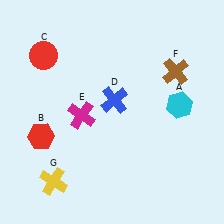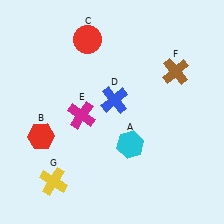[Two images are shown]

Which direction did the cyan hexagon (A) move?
The cyan hexagon (A) moved left.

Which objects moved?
The objects that moved are: the cyan hexagon (A), the red circle (C).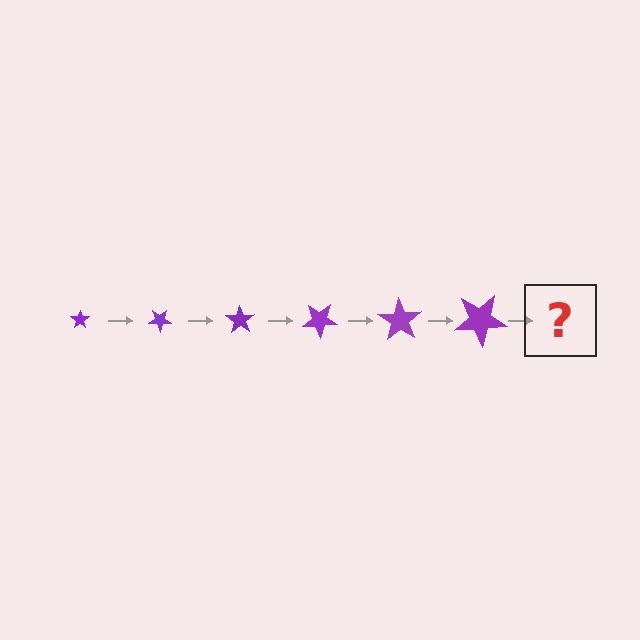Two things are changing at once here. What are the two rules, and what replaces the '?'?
The two rules are that the star grows larger each step and it rotates 35 degrees each step. The '?' should be a star, larger than the previous one and rotated 210 degrees from the start.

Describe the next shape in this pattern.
It should be a star, larger than the previous one and rotated 210 degrees from the start.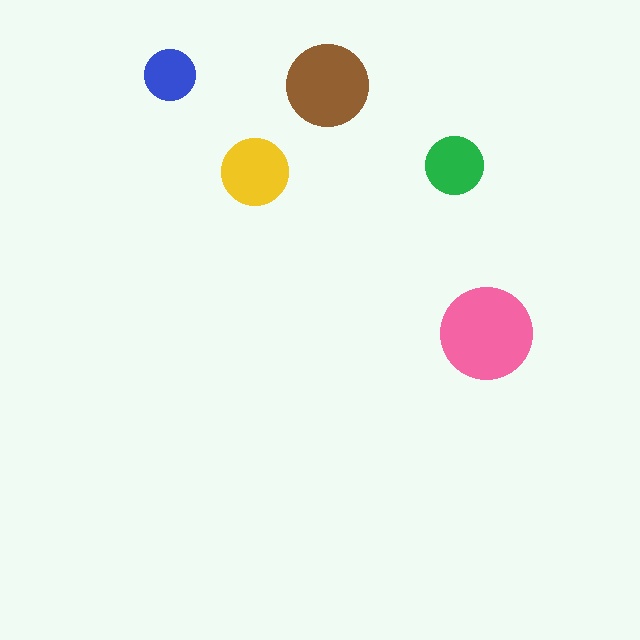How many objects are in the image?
There are 5 objects in the image.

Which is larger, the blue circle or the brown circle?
The brown one.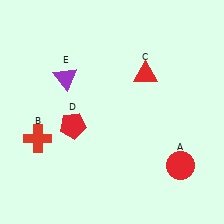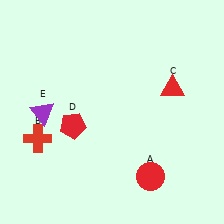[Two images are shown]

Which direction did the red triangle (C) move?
The red triangle (C) moved right.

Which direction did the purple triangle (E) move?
The purple triangle (E) moved down.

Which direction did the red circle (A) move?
The red circle (A) moved left.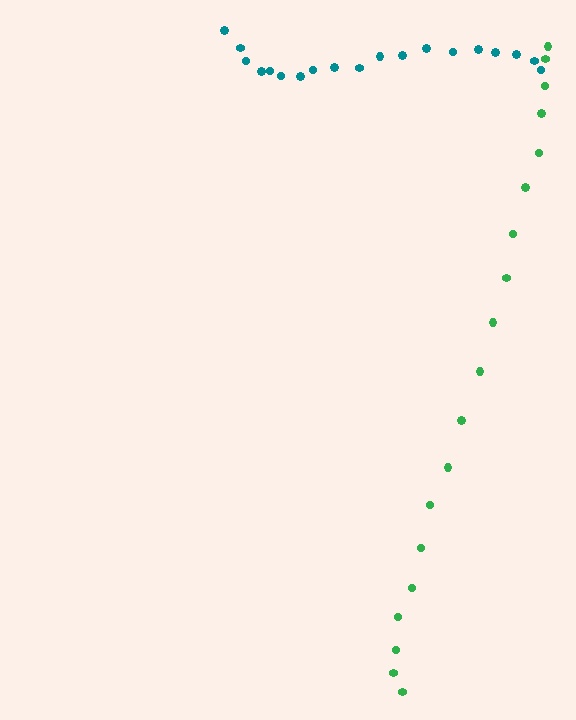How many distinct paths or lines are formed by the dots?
There are 2 distinct paths.